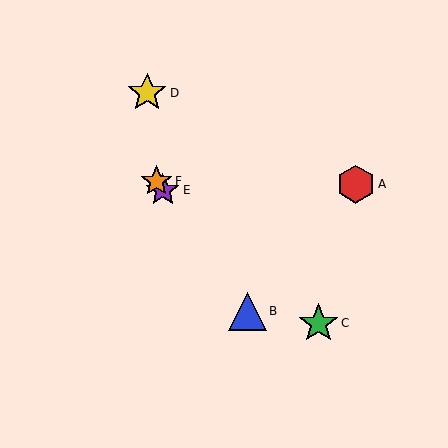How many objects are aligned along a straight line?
3 objects (B, E, F) are aligned along a straight line.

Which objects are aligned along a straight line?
Objects B, E, F are aligned along a straight line.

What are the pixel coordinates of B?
Object B is at (247, 311).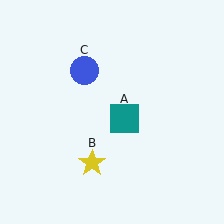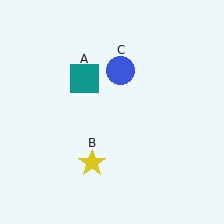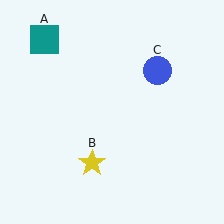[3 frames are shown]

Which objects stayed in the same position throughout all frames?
Yellow star (object B) remained stationary.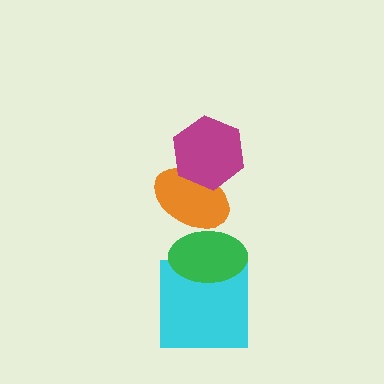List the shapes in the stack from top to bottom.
From top to bottom: the magenta hexagon, the orange ellipse, the green ellipse, the cyan square.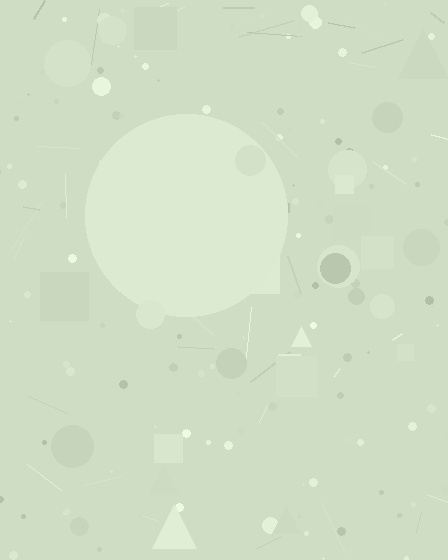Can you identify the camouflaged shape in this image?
The camouflaged shape is a circle.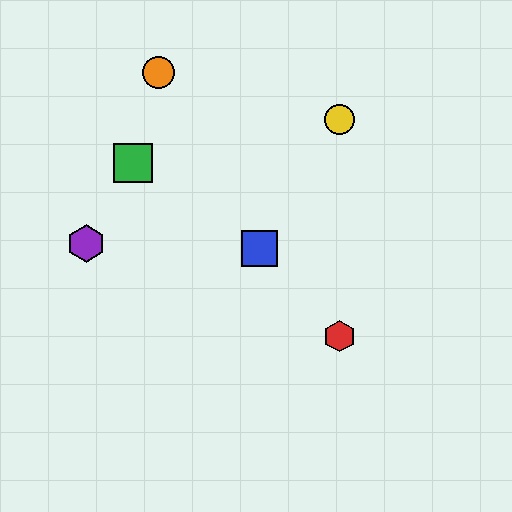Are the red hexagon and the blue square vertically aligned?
No, the red hexagon is at x≈339 and the blue square is at x≈260.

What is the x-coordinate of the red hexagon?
The red hexagon is at x≈339.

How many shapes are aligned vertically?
2 shapes (the red hexagon, the yellow circle) are aligned vertically.